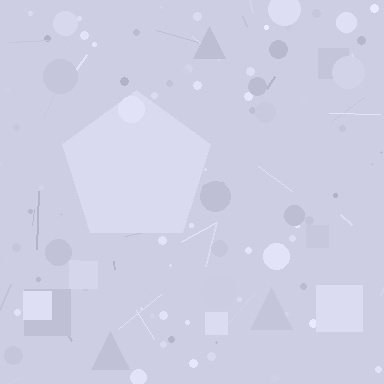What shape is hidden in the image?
A pentagon is hidden in the image.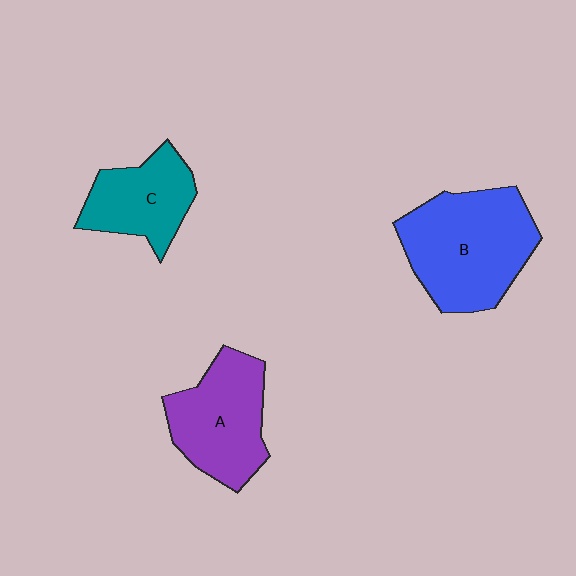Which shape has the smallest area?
Shape C (teal).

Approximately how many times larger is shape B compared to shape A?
Approximately 1.3 times.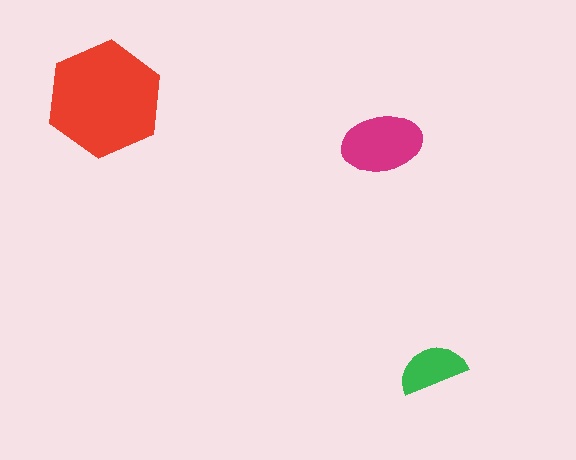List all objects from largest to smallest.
The red hexagon, the magenta ellipse, the green semicircle.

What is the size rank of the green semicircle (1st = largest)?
3rd.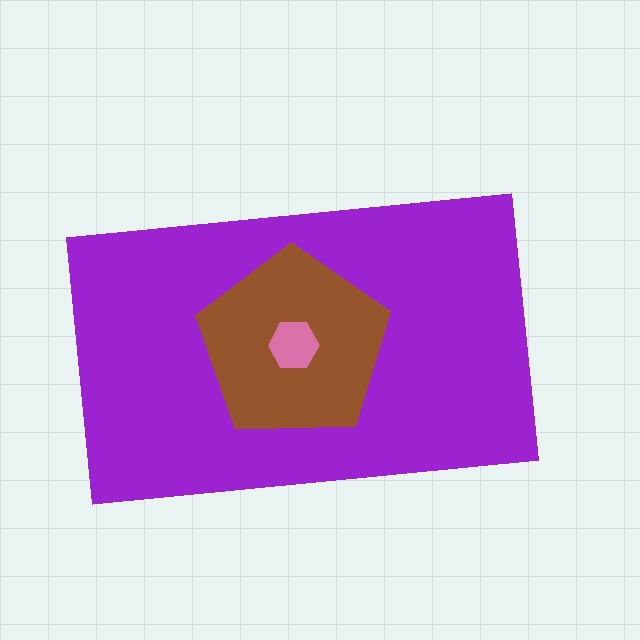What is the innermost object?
The pink hexagon.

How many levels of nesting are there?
3.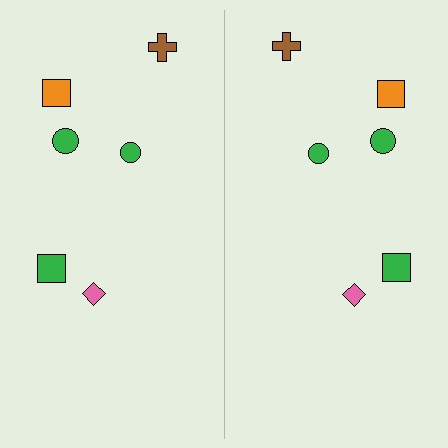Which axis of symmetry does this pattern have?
The pattern has a vertical axis of symmetry running through the center of the image.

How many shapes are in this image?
There are 12 shapes in this image.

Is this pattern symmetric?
Yes, this pattern has bilateral (reflection) symmetry.